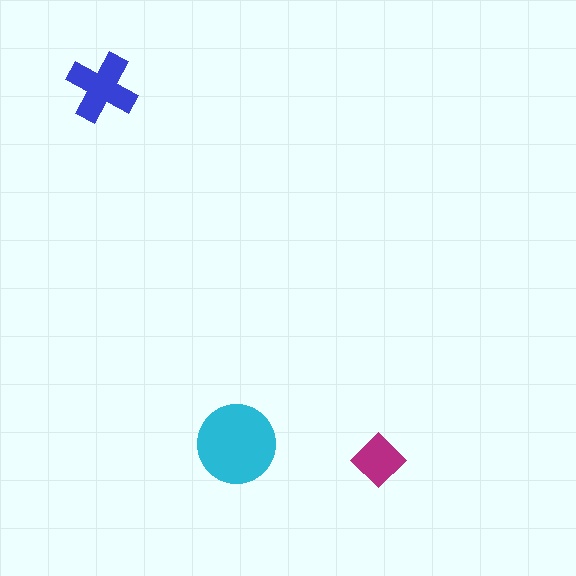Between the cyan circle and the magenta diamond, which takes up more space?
The cyan circle.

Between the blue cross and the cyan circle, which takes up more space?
The cyan circle.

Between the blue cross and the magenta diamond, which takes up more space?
The blue cross.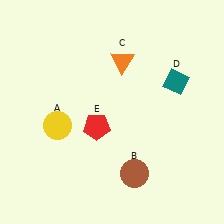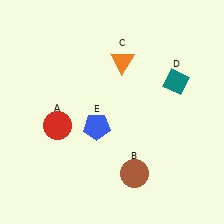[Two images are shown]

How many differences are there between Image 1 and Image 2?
There are 2 differences between the two images.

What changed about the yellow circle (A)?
In Image 1, A is yellow. In Image 2, it changed to red.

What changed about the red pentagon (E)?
In Image 1, E is red. In Image 2, it changed to blue.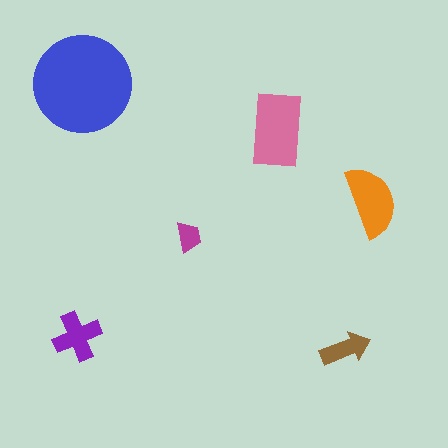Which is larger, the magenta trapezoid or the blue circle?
The blue circle.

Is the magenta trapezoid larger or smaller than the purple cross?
Smaller.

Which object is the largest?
The blue circle.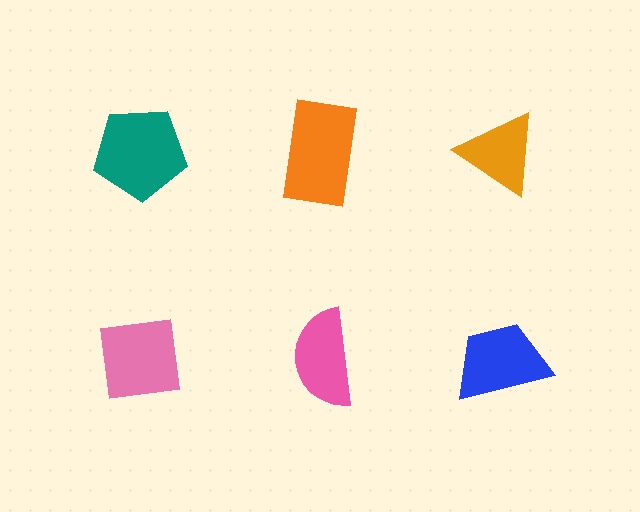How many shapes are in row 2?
3 shapes.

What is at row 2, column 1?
A pink square.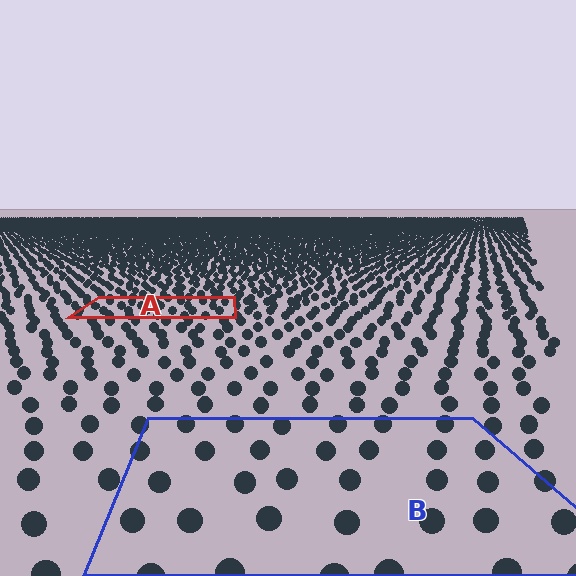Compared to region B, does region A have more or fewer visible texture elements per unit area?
Region A has more texture elements per unit area — they are packed more densely because it is farther away.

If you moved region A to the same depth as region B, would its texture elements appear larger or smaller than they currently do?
They would appear larger. At a closer depth, the same texture elements are projected at a bigger on-screen size.